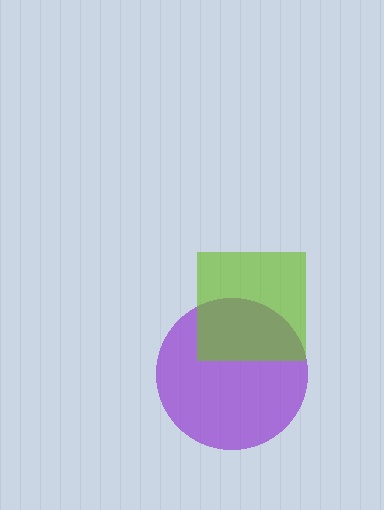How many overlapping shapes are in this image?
There are 2 overlapping shapes in the image.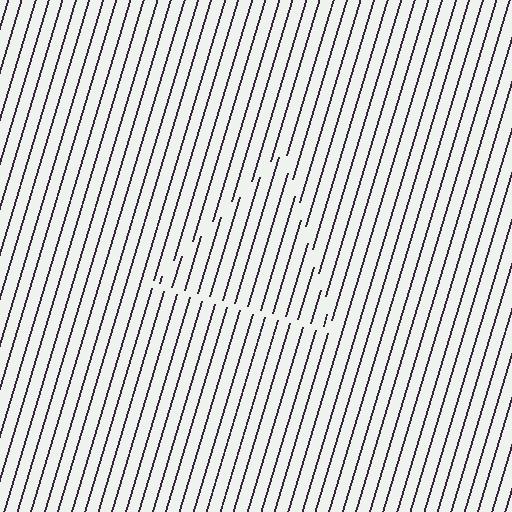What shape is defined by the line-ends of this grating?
An illusory triangle. The interior of the shape contains the same grating, shifted by half a period — the contour is defined by the phase discontinuity where line-ends from the inner and outer gratings abut.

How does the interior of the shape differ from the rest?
The interior of the shape contains the same grating, shifted by half a period — the contour is defined by the phase discontinuity where line-ends from the inner and outer gratings abut.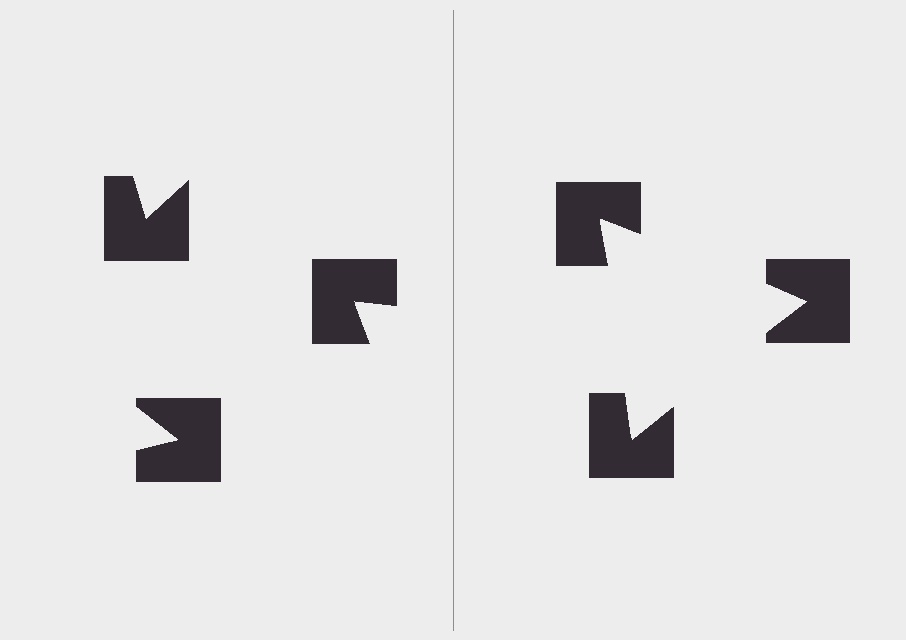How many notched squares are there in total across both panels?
6 — 3 on each side.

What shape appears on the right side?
An illusory triangle.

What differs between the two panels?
The notched squares are positioned identically on both sides; only the wedge orientations differ. On the right they align to a triangle; on the left they are misaligned.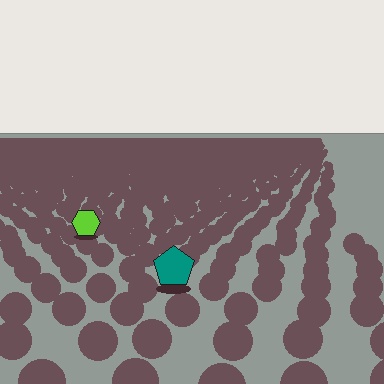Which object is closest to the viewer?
The teal pentagon is closest. The texture marks near it are larger and more spread out.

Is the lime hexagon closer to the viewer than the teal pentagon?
No. The teal pentagon is closer — you can tell from the texture gradient: the ground texture is coarser near it.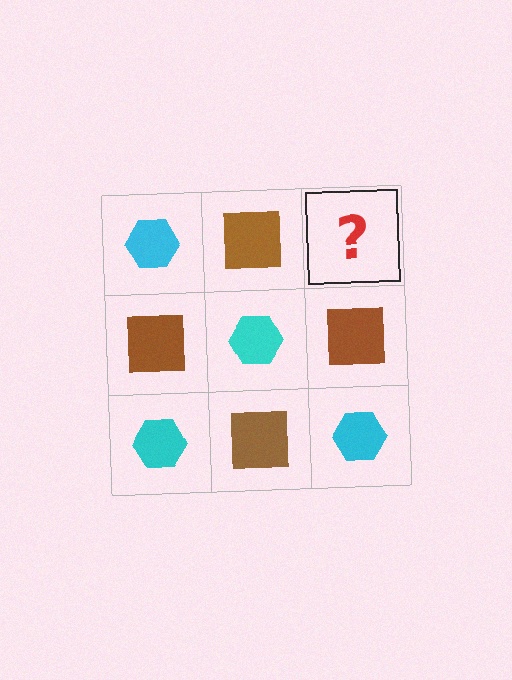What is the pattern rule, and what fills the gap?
The rule is that it alternates cyan hexagon and brown square in a checkerboard pattern. The gap should be filled with a cyan hexagon.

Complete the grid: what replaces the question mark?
The question mark should be replaced with a cyan hexagon.